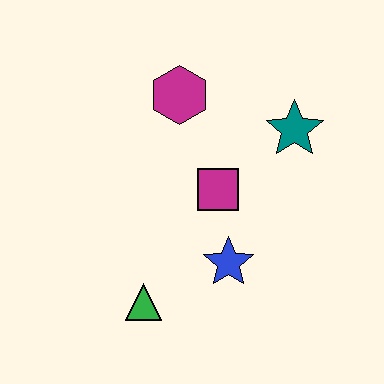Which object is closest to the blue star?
The magenta square is closest to the blue star.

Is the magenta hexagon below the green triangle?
No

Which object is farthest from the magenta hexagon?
The green triangle is farthest from the magenta hexagon.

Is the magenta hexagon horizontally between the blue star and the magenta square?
No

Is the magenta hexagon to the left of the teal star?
Yes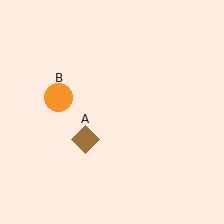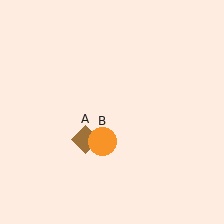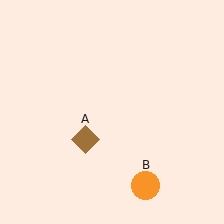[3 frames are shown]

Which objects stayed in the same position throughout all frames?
Brown diamond (object A) remained stationary.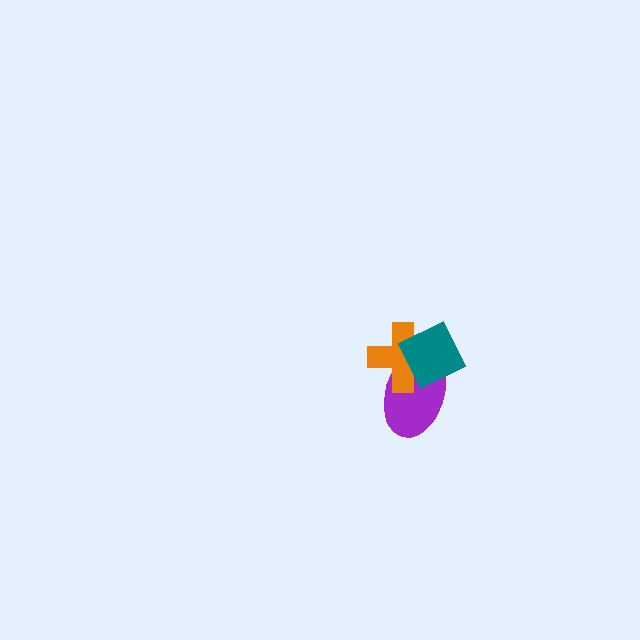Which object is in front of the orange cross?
The teal diamond is in front of the orange cross.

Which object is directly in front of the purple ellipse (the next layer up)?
The orange cross is directly in front of the purple ellipse.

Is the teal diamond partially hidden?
No, no other shape covers it.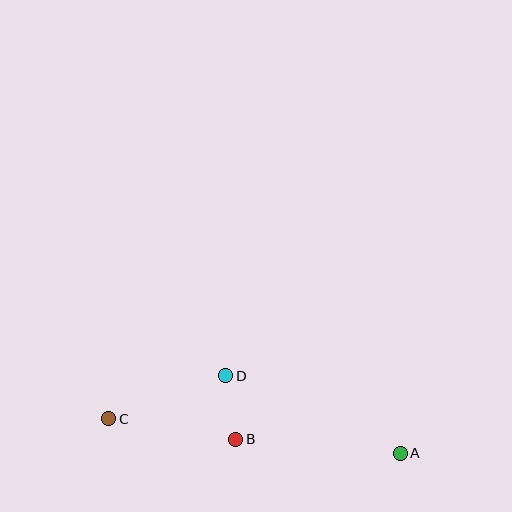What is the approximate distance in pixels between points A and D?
The distance between A and D is approximately 191 pixels.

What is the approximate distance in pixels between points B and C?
The distance between B and C is approximately 129 pixels.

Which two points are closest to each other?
Points B and D are closest to each other.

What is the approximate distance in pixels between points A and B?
The distance between A and B is approximately 165 pixels.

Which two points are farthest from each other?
Points A and C are farthest from each other.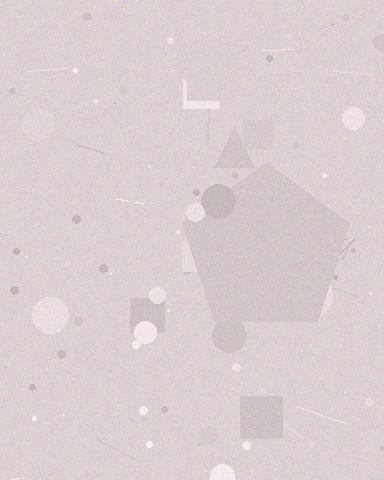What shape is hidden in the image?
A pentagon is hidden in the image.